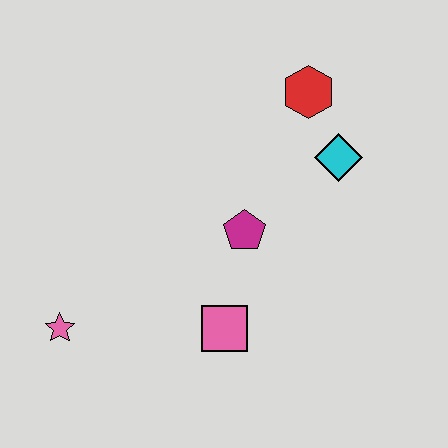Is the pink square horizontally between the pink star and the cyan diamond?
Yes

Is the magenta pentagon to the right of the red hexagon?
No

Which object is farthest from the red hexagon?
The pink star is farthest from the red hexagon.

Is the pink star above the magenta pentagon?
No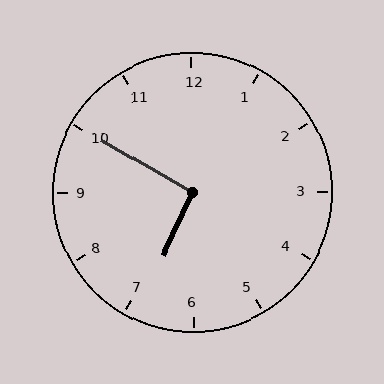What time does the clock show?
6:50.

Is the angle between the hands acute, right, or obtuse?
It is right.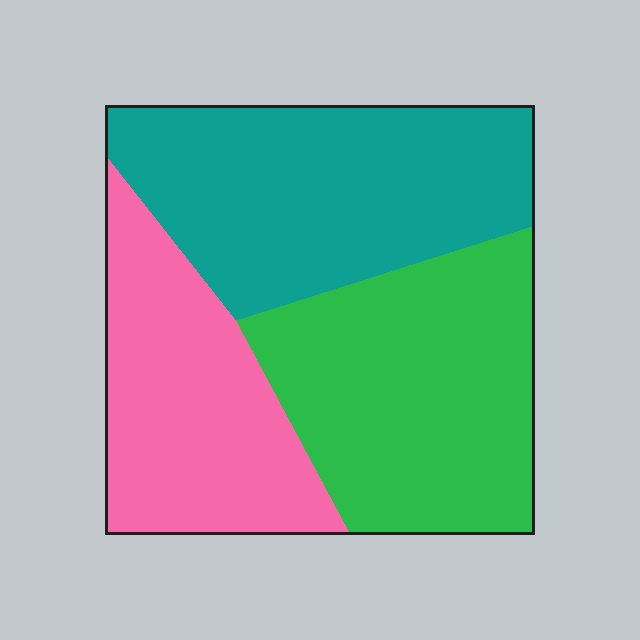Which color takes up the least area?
Pink, at roughly 30%.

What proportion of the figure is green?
Green takes up between a quarter and a half of the figure.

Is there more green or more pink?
Green.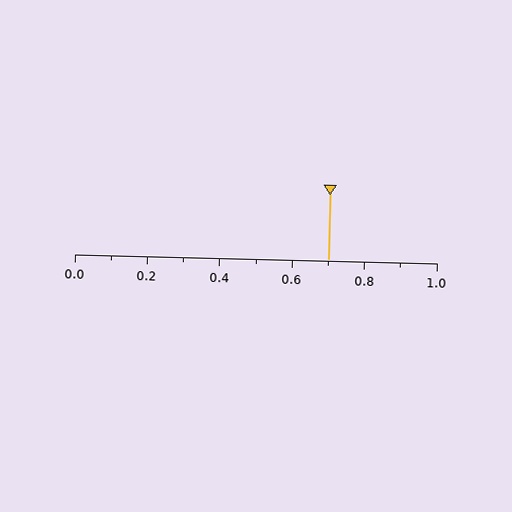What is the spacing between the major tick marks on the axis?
The major ticks are spaced 0.2 apart.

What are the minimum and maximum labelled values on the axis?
The axis runs from 0.0 to 1.0.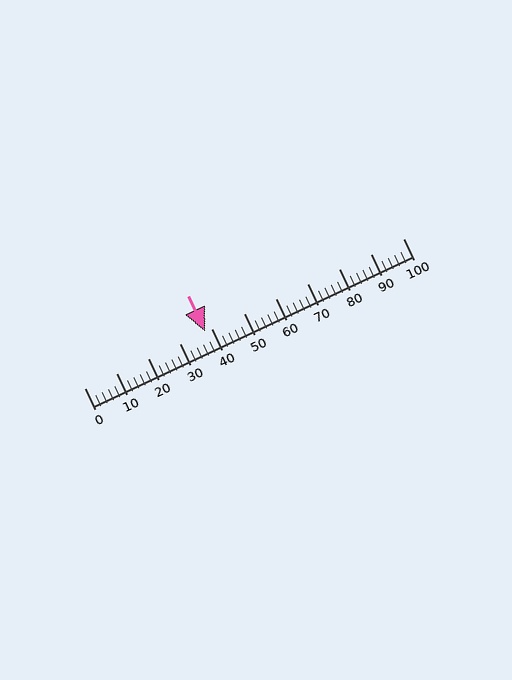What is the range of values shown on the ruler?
The ruler shows values from 0 to 100.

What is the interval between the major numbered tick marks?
The major tick marks are spaced 10 units apart.